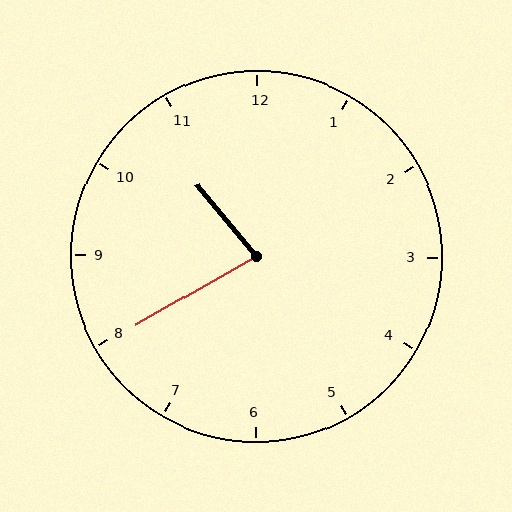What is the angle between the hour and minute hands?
Approximately 80 degrees.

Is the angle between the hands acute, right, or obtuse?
It is acute.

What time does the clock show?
10:40.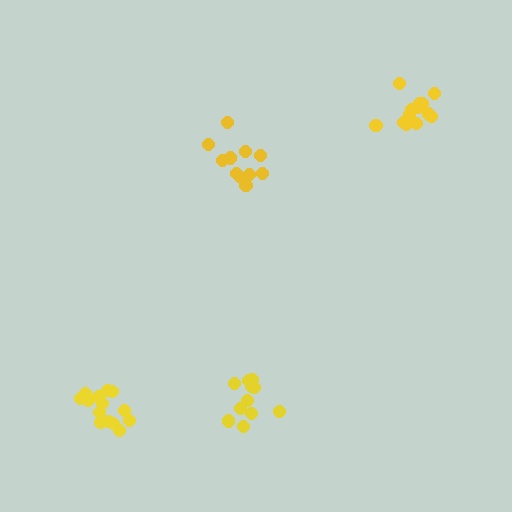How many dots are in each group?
Group 1: 11 dots, Group 2: 11 dots, Group 3: 13 dots, Group 4: 15 dots (50 total).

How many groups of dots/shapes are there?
There are 4 groups.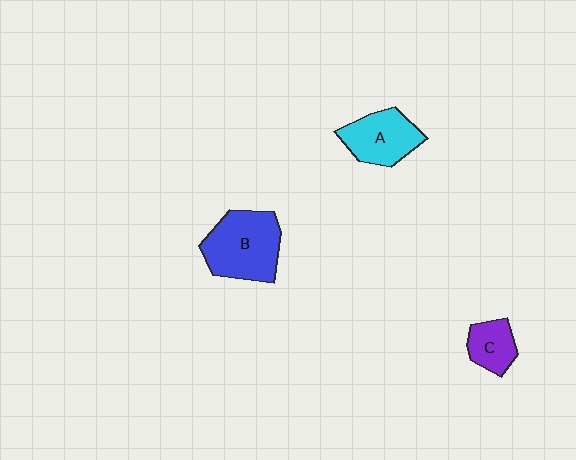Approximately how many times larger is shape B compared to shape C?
Approximately 2.2 times.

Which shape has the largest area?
Shape B (blue).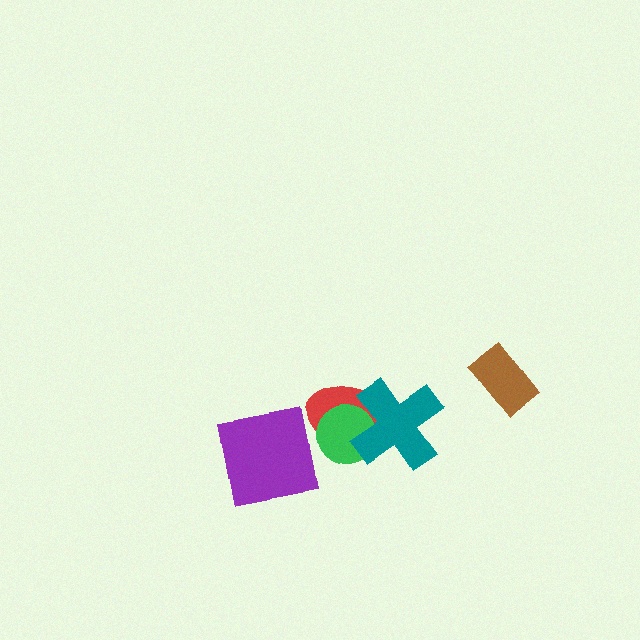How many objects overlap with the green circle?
2 objects overlap with the green circle.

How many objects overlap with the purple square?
0 objects overlap with the purple square.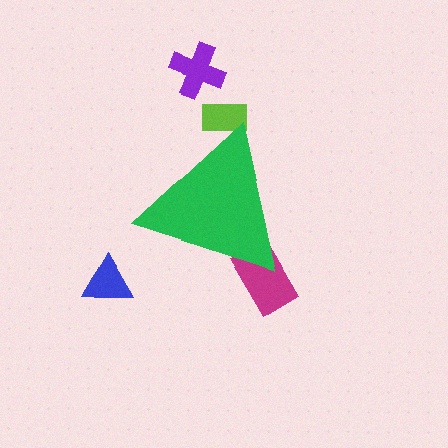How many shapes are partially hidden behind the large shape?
2 shapes are partially hidden.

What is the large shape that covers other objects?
A green triangle.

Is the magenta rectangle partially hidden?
Yes, the magenta rectangle is partially hidden behind the green triangle.